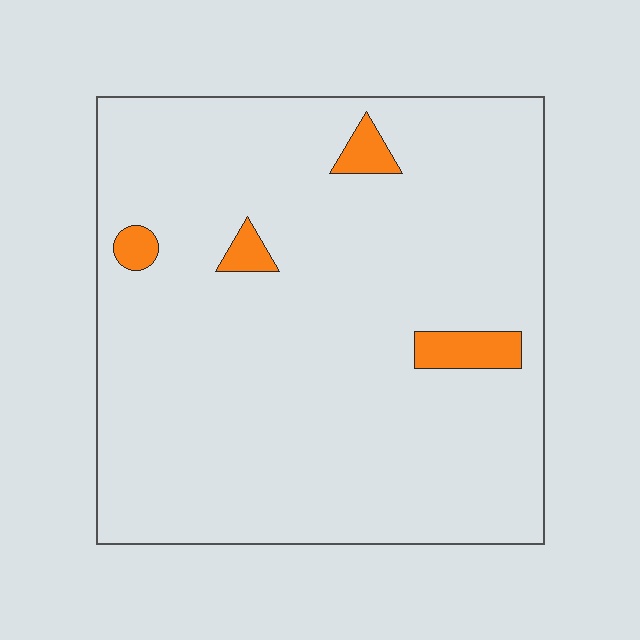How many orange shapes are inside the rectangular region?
4.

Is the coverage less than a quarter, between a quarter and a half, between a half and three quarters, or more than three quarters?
Less than a quarter.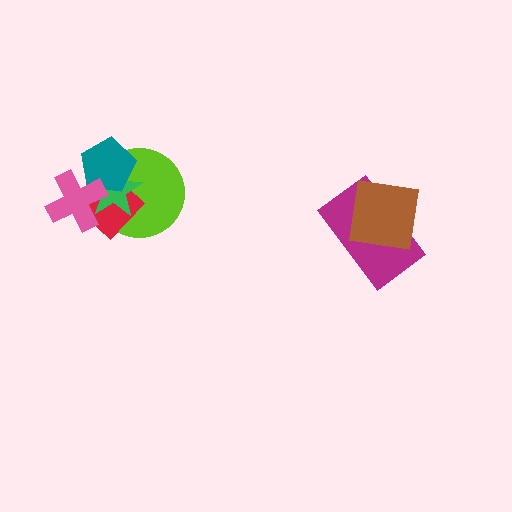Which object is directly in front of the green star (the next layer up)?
The teal pentagon is directly in front of the green star.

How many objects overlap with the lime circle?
4 objects overlap with the lime circle.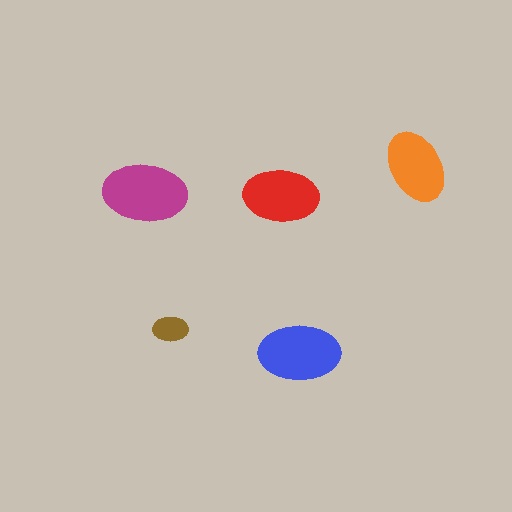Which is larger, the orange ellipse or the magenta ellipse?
The magenta one.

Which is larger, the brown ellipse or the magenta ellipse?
The magenta one.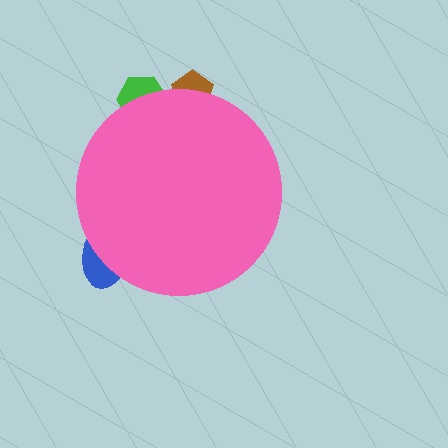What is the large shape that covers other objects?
A pink circle.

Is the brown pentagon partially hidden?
Yes, the brown pentagon is partially hidden behind the pink circle.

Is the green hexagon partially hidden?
Yes, the green hexagon is partially hidden behind the pink circle.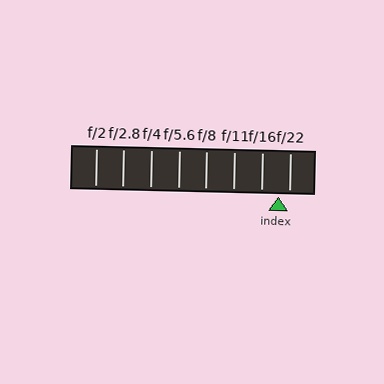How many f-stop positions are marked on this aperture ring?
There are 8 f-stop positions marked.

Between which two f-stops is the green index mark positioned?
The index mark is between f/16 and f/22.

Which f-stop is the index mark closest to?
The index mark is closest to f/22.